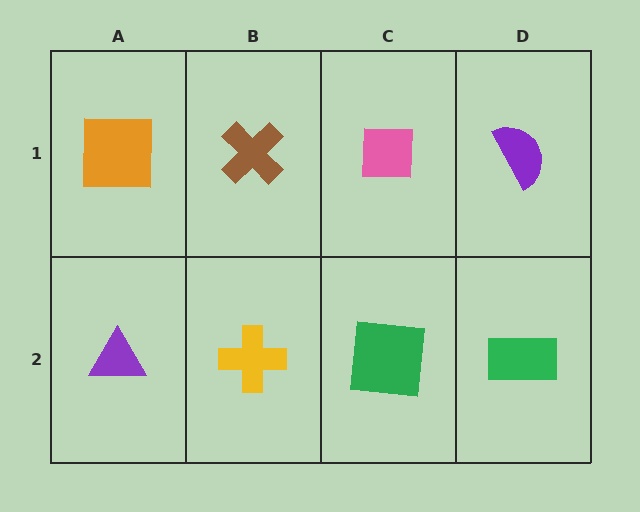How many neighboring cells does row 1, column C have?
3.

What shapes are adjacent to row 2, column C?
A pink square (row 1, column C), a yellow cross (row 2, column B), a green rectangle (row 2, column D).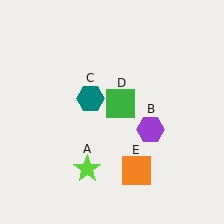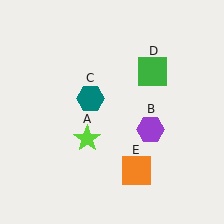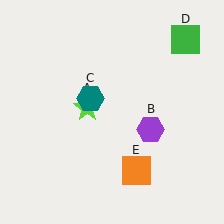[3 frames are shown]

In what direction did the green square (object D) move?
The green square (object D) moved up and to the right.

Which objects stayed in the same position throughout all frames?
Purple hexagon (object B) and teal hexagon (object C) and orange square (object E) remained stationary.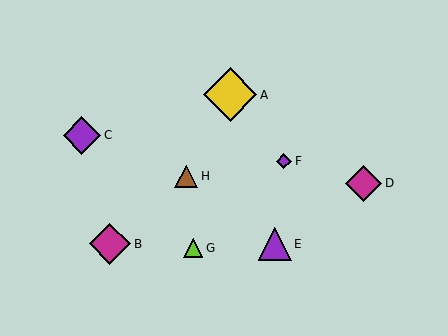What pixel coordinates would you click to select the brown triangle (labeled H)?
Click at (186, 176) to select the brown triangle H.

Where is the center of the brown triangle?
The center of the brown triangle is at (186, 176).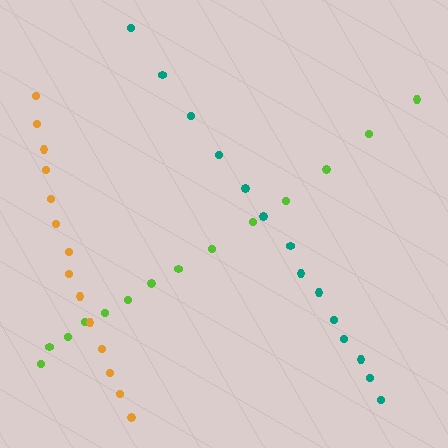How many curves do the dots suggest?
There are 3 distinct paths.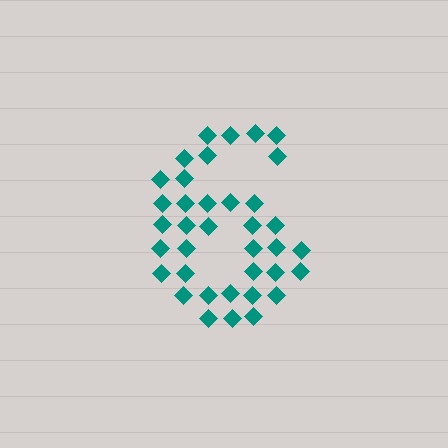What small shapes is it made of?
It is made of small diamonds.